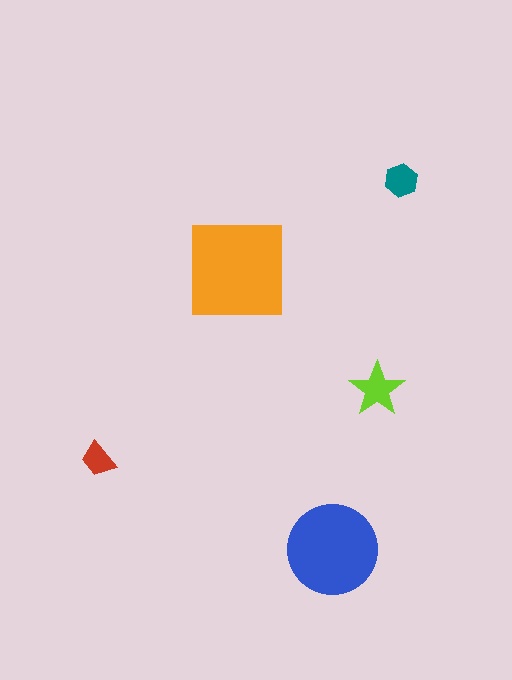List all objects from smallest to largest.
The red trapezoid, the teal hexagon, the lime star, the blue circle, the orange square.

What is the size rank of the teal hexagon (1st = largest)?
4th.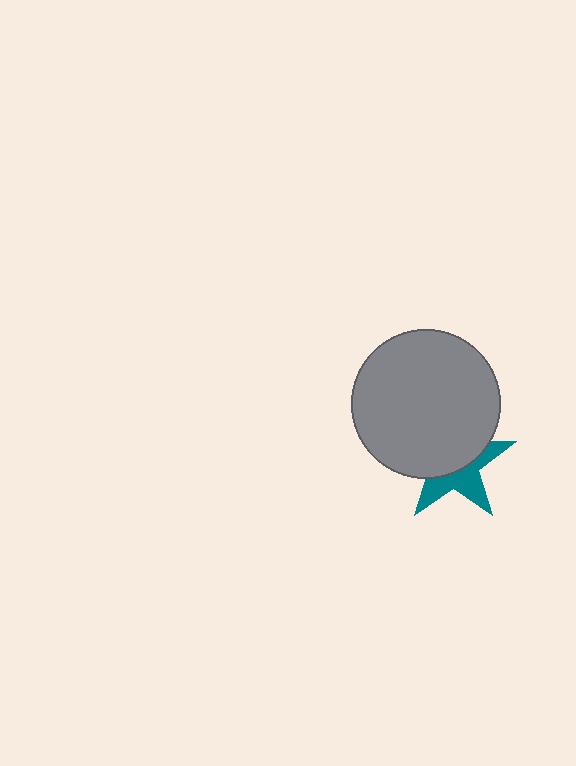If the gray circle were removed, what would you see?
You would see the complete teal star.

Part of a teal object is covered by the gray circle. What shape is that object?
It is a star.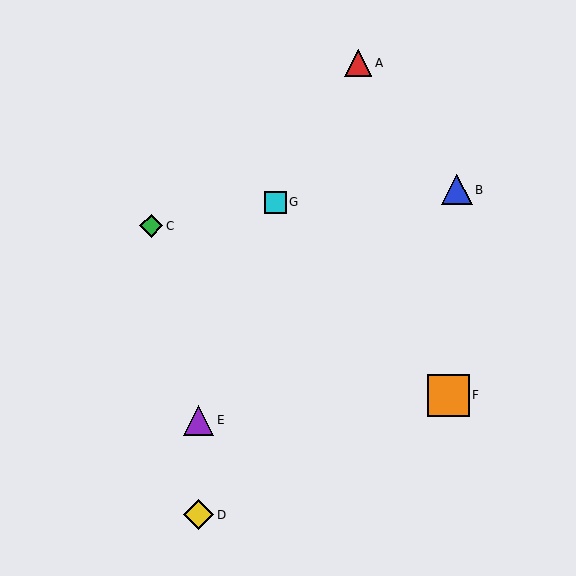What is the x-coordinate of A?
Object A is at x≈358.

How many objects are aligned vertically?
2 objects (D, E) are aligned vertically.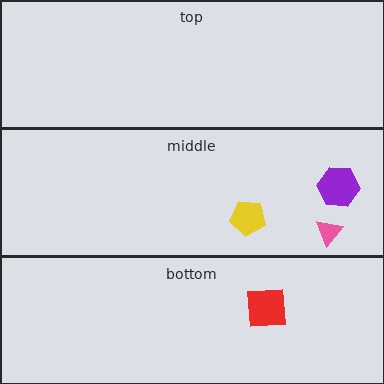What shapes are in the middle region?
The pink triangle, the purple hexagon, the yellow pentagon.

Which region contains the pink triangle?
The middle region.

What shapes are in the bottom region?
The red square.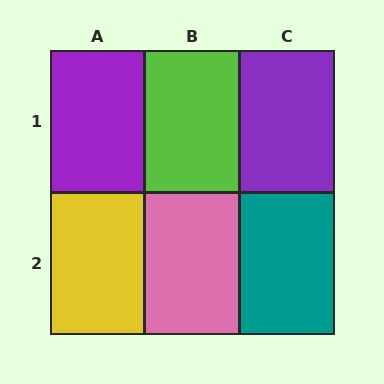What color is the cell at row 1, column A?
Purple.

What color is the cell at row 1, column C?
Purple.